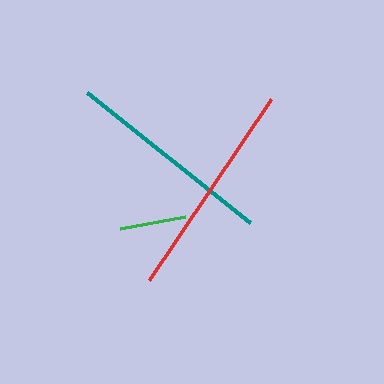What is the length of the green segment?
The green segment is approximately 66 pixels long.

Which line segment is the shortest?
The green line is the shortest at approximately 66 pixels.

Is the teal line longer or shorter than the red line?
The red line is longer than the teal line.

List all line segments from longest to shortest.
From longest to shortest: red, teal, green.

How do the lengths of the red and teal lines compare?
The red and teal lines are approximately the same length.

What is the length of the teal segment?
The teal segment is approximately 209 pixels long.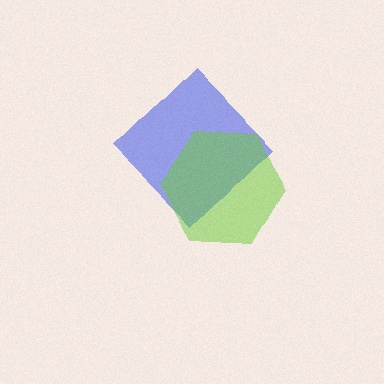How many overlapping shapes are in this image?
There are 2 overlapping shapes in the image.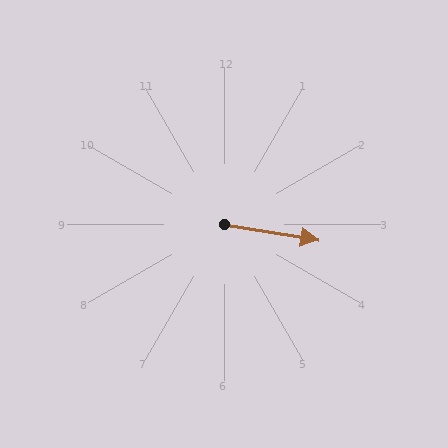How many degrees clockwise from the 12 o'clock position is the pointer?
Approximately 100 degrees.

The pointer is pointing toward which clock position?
Roughly 3 o'clock.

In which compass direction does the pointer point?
East.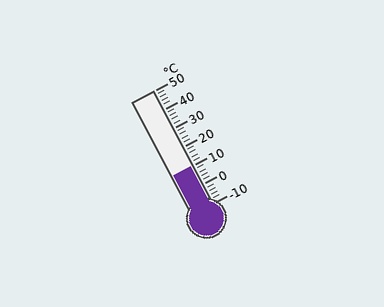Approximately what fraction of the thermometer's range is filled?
The thermometer is filled to approximately 35% of its range.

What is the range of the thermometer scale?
The thermometer scale ranges from -10°C to 50°C.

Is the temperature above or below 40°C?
The temperature is below 40°C.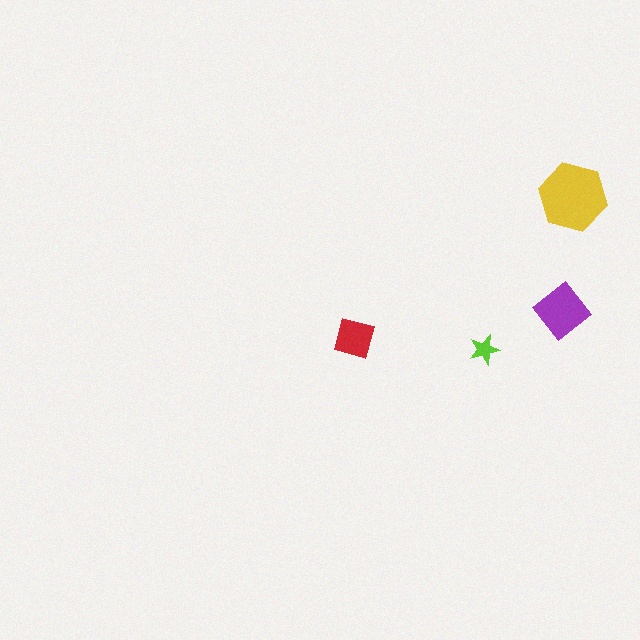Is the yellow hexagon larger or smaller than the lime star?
Larger.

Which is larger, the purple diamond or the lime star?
The purple diamond.